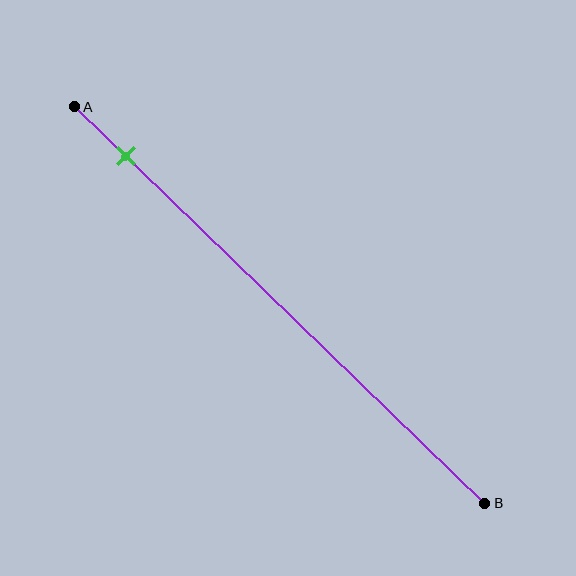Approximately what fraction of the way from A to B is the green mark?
The green mark is approximately 15% of the way from A to B.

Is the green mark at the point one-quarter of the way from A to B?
No, the mark is at about 15% from A, not at the 25% one-quarter point.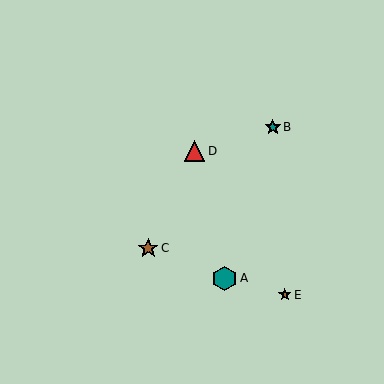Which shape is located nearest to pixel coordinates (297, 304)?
The brown star (labeled E) at (285, 295) is nearest to that location.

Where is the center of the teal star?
The center of the teal star is at (273, 127).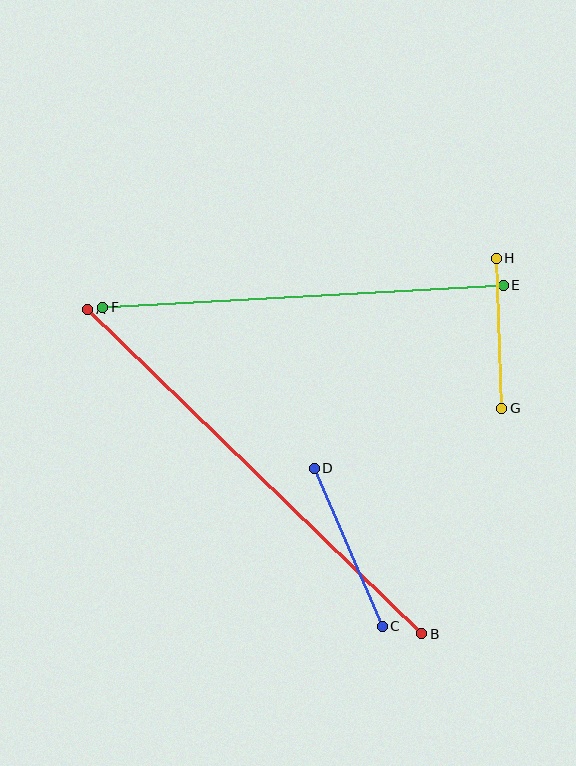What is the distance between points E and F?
The distance is approximately 401 pixels.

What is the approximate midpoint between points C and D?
The midpoint is at approximately (348, 547) pixels.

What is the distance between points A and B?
The distance is approximately 466 pixels.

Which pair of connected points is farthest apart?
Points A and B are farthest apart.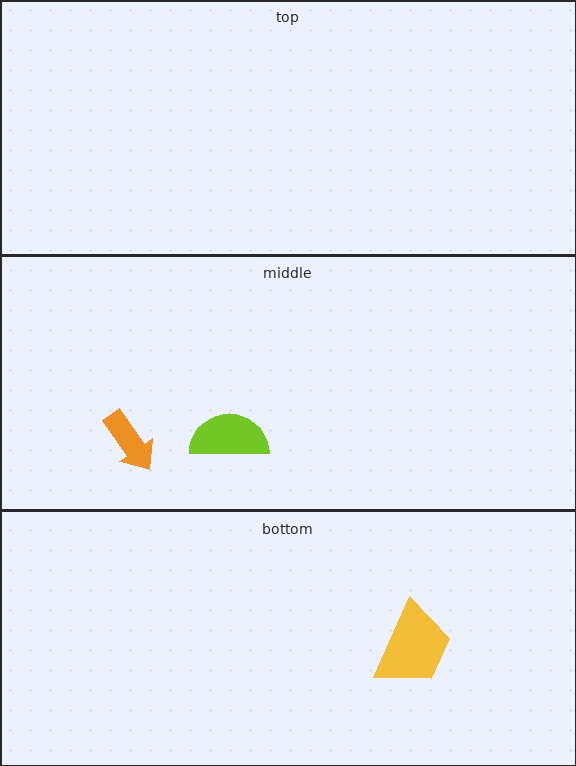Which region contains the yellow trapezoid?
The bottom region.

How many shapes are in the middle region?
2.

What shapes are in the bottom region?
The yellow trapezoid.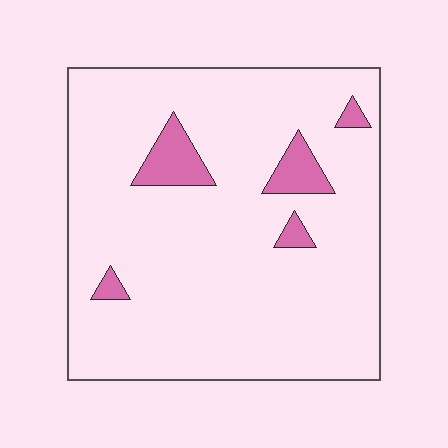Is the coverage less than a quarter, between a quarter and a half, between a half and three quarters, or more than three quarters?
Less than a quarter.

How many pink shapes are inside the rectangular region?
5.